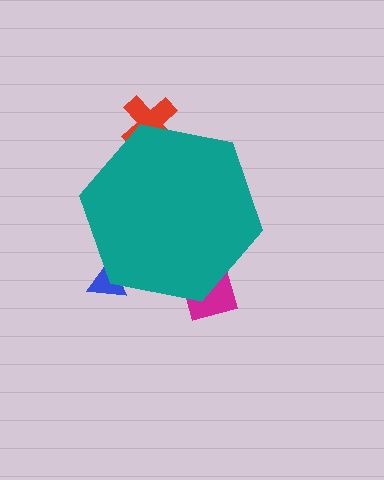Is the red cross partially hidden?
Yes, the red cross is partially hidden behind the teal hexagon.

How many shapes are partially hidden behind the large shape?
3 shapes are partially hidden.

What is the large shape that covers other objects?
A teal hexagon.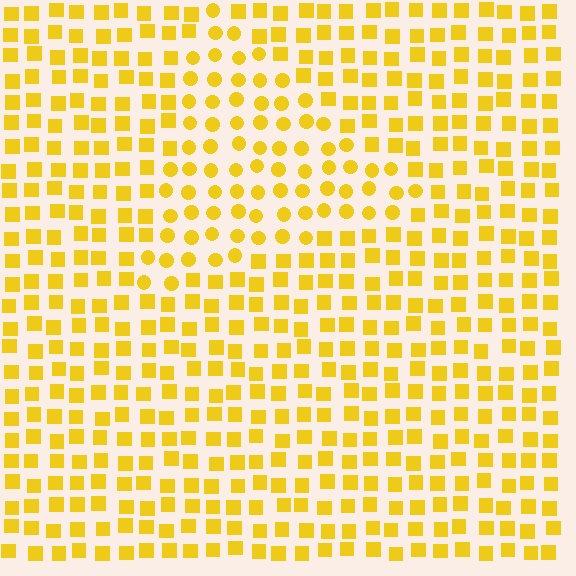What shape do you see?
I see a triangle.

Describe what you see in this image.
The image is filled with small yellow elements arranged in a uniform grid. A triangle-shaped region contains circles, while the surrounding area contains squares. The boundary is defined purely by the change in element shape.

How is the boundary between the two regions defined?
The boundary is defined by a change in element shape: circles inside vs. squares outside. All elements share the same color and spacing.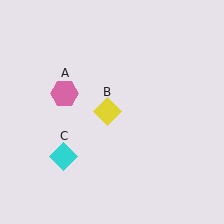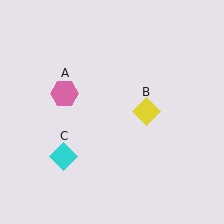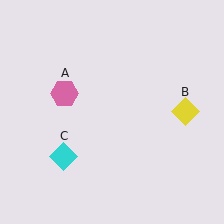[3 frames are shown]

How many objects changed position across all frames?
1 object changed position: yellow diamond (object B).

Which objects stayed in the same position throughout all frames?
Pink hexagon (object A) and cyan diamond (object C) remained stationary.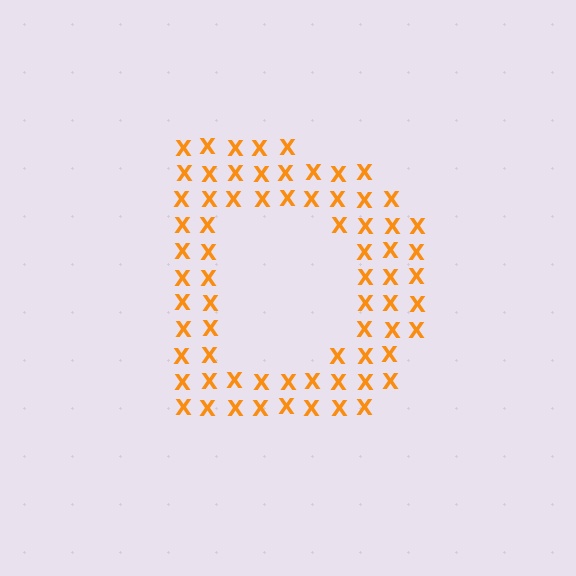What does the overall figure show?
The overall figure shows the letter D.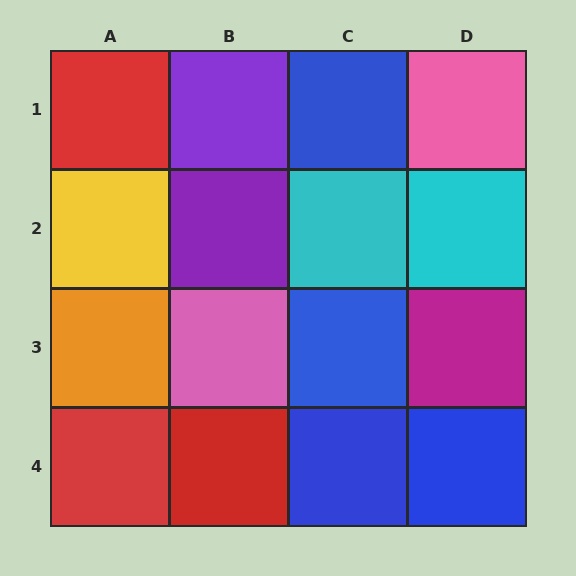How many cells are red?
3 cells are red.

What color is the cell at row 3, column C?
Blue.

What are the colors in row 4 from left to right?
Red, red, blue, blue.